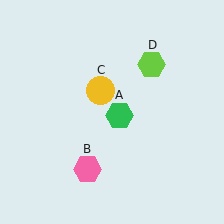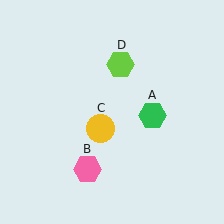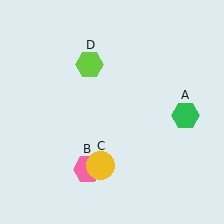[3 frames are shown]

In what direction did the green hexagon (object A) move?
The green hexagon (object A) moved right.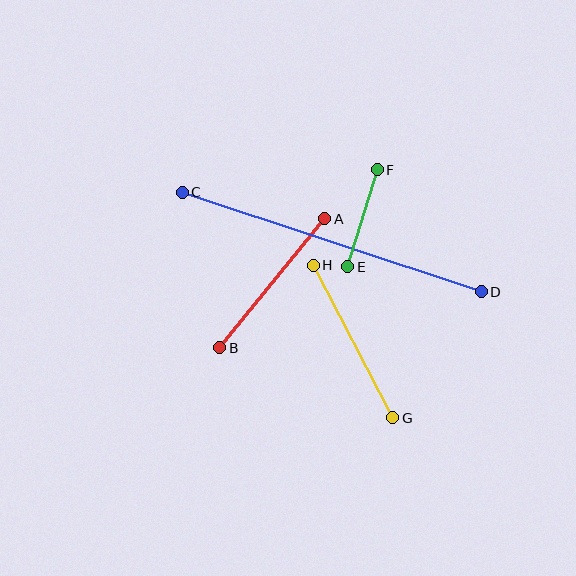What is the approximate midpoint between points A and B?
The midpoint is at approximately (272, 283) pixels.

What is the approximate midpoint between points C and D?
The midpoint is at approximately (332, 242) pixels.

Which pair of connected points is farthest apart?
Points C and D are farthest apart.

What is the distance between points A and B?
The distance is approximately 166 pixels.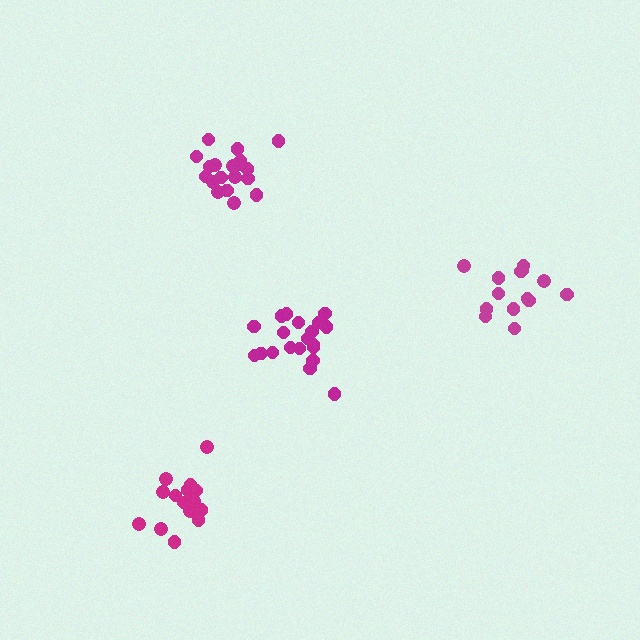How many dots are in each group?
Group 1: 14 dots, Group 2: 20 dots, Group 3: 17 dots, Group 4: 19 dots (70 total).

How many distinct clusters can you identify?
There are 4 distinct clusters.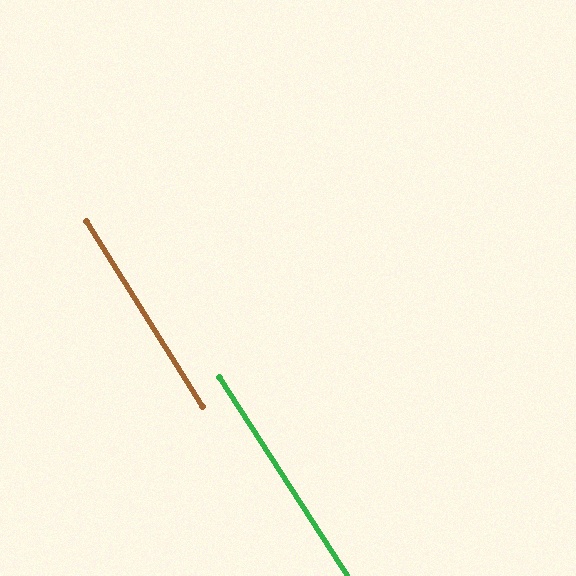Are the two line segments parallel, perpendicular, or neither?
Parallel — their directions differ by only 0.7°.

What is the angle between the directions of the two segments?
Approximately 1 degree.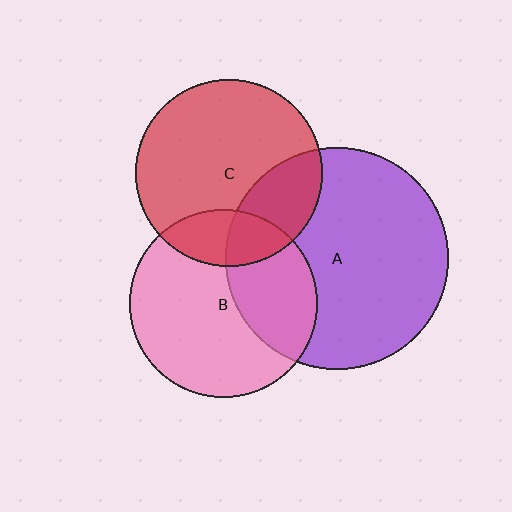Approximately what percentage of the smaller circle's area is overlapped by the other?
Approximately 35%.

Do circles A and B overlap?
Yes.